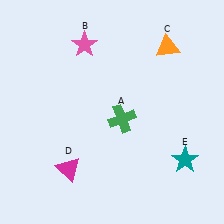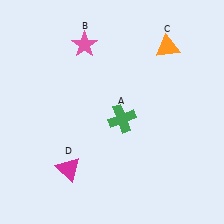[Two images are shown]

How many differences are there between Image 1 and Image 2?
There is 1 difference between the two images.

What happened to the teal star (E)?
The teal star (E) was removed in Image 2. It was in the bottom-right area of Image 1.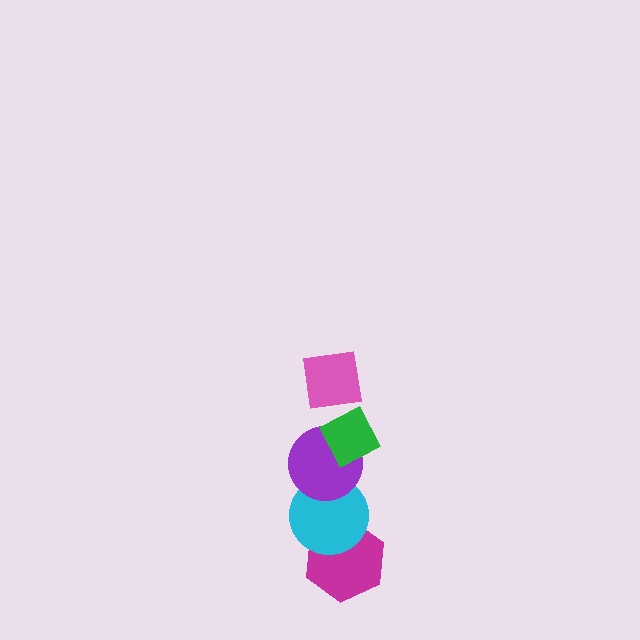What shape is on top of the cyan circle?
The purple circle is on top of the cyan circle.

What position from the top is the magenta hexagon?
The magenta hexagon is 5th from the top.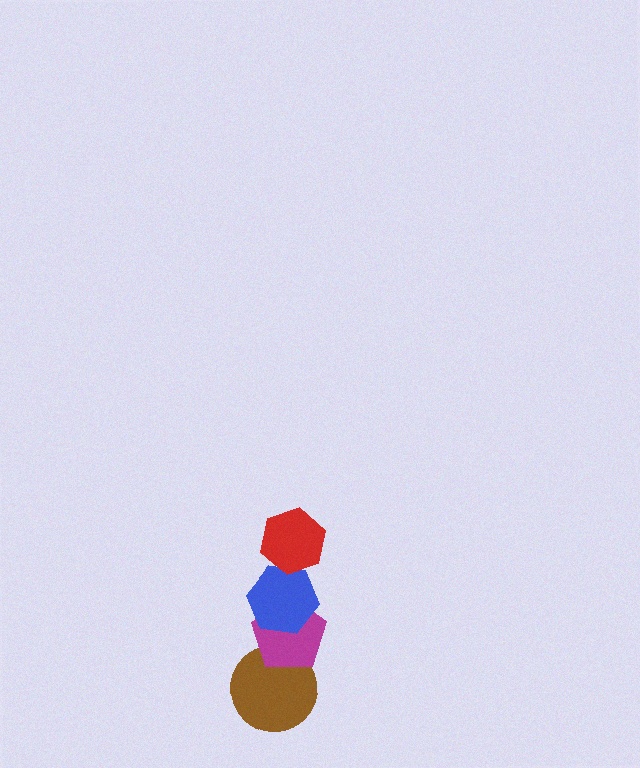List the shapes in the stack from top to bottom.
From top to bottom: the red hexagon, the blue hexagon, the magenta pentagon, the brown circle.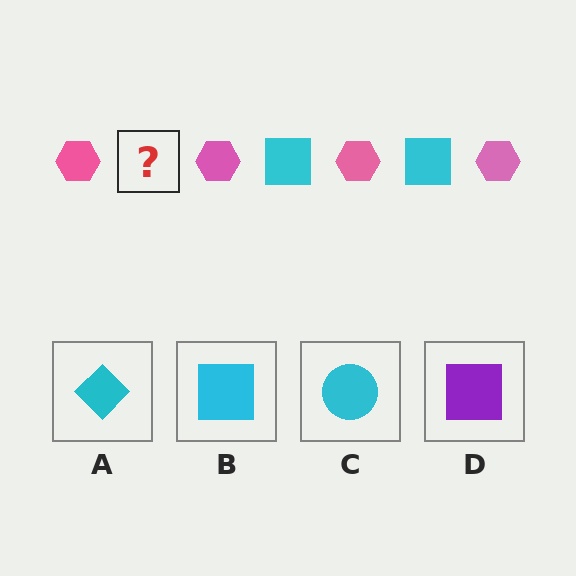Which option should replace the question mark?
Option B.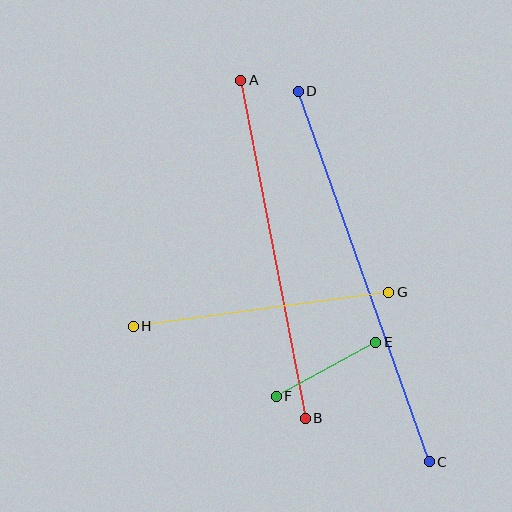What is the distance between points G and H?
The distance is approximately 257 pixels.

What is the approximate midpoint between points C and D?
The midpoint is at approximately (364, 277) pixels.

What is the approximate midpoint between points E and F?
The midpoint is at approximately (326, 369) pixels.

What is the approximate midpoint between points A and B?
The midpoint is at approximately (273, 249) pixels.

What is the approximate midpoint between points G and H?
The midpoint is at approximately (261, 309) pixels.